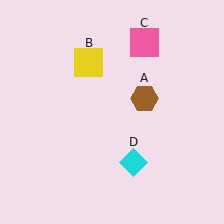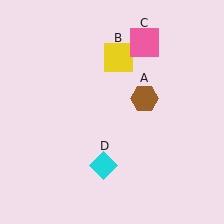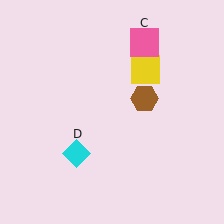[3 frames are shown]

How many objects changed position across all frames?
2 objects changed position: yellow square (object B), cyan diamond (object D).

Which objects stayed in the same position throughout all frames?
Brown hexagon (object A) and pink square (object C) remained stationary.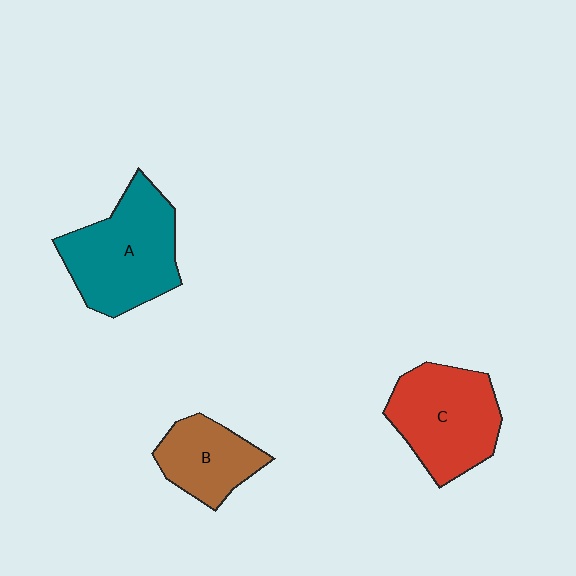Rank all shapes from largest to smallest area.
From largest to smallest: A (teal), C (red), B (brown).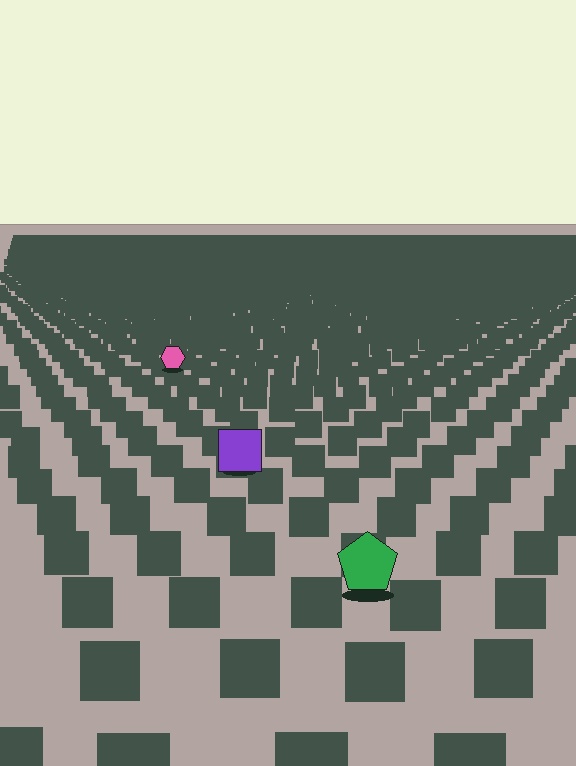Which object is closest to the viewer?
The green pentagon is closest. The texture marks near it are larger and more spread out.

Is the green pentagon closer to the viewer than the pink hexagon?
Yes. The green pentagon is closer — you can tell from the texture gradient: the ground texture is coarser near it.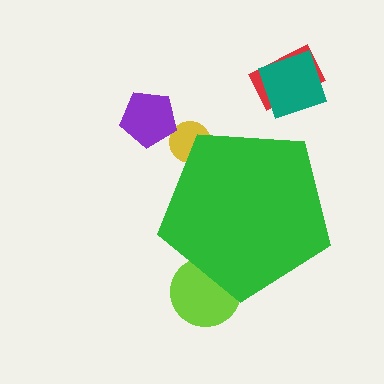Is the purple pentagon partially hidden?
No, the purple pentagon is fully visible.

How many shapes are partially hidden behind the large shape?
2 shapes are partially hidden.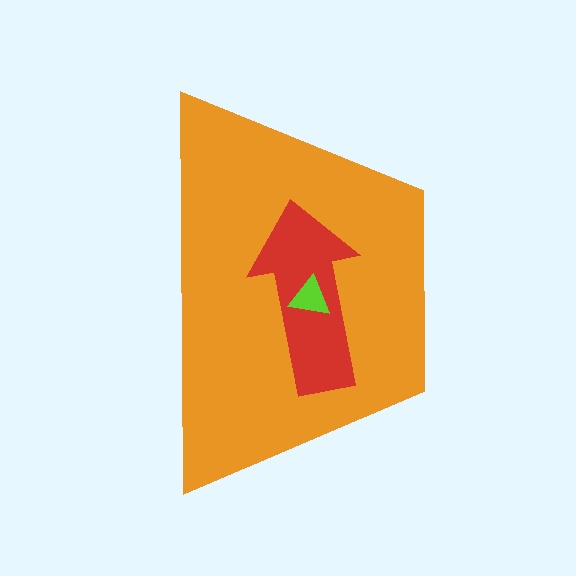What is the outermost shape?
The orange trapezoid.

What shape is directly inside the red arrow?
The lime triangle.